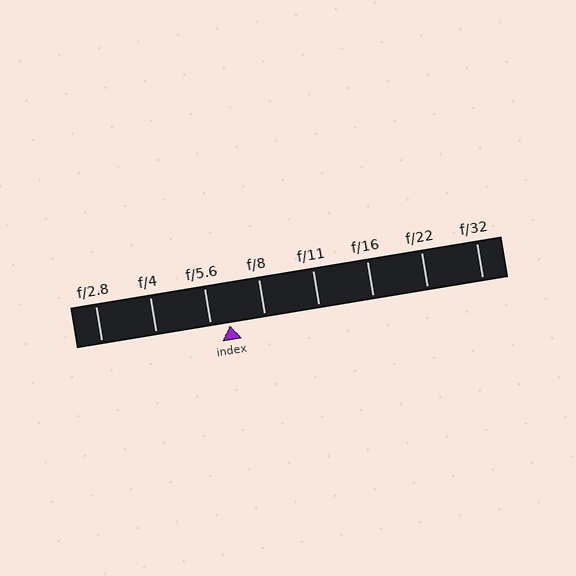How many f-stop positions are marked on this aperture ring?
There are 8 f-stop positions marked.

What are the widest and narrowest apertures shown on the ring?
The widest aperture shown is f/2.8 and the narrowest is f/32.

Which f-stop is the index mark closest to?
The index mark is closest to f/5.6.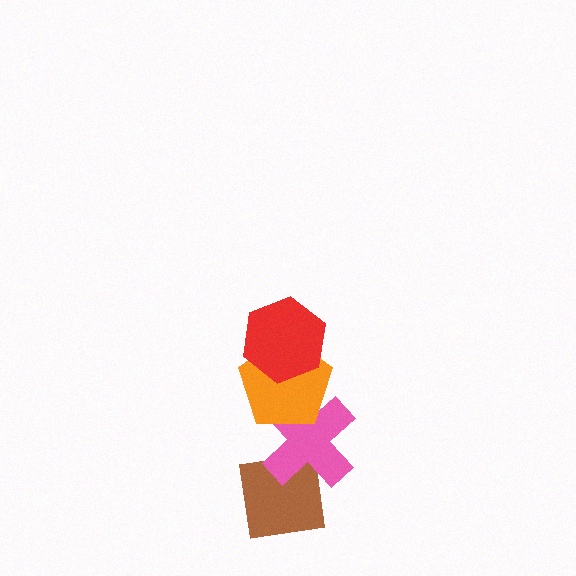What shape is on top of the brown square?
The pink cross is on top of the brown square.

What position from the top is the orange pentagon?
The orange pentagon is 2nd from the top.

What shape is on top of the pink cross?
The orange pentagon is on top of the pink cross.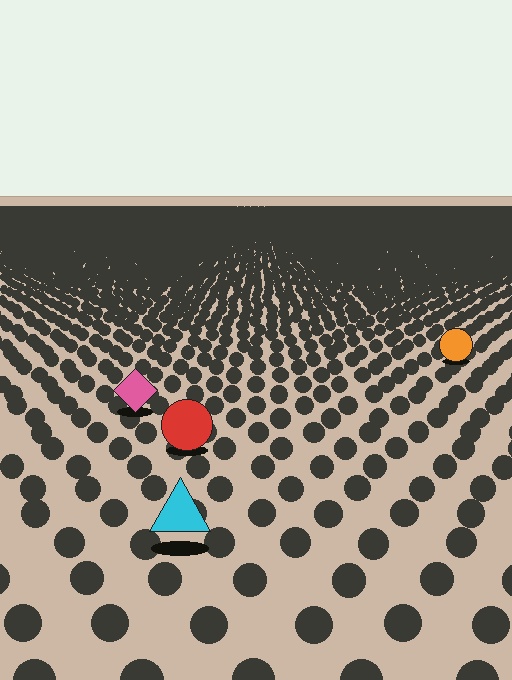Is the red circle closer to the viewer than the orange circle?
Yes. The red circle is closer — you can tell from the texture gradient: the ground texture is coarser near it.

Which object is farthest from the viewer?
The orange circle is farthest from the viewer. It appears smaller and the ground texture around it is denser.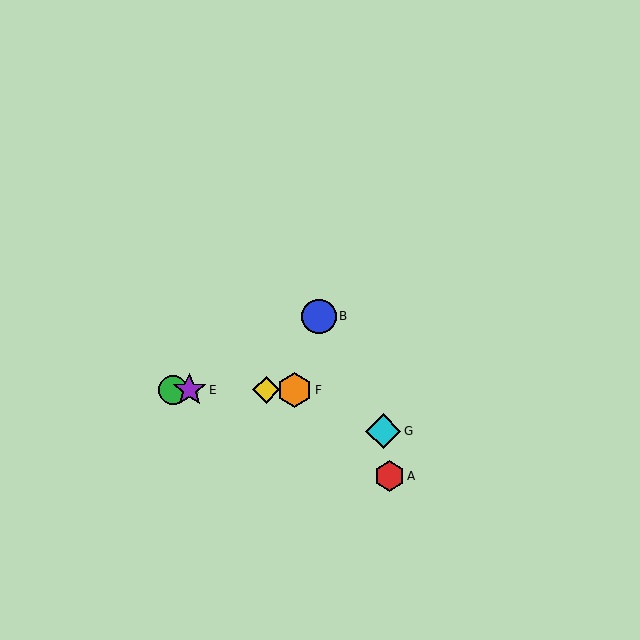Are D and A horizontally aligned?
No, D is at y≈390 and A is at y≈476.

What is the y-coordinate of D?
Object D is at y≈390.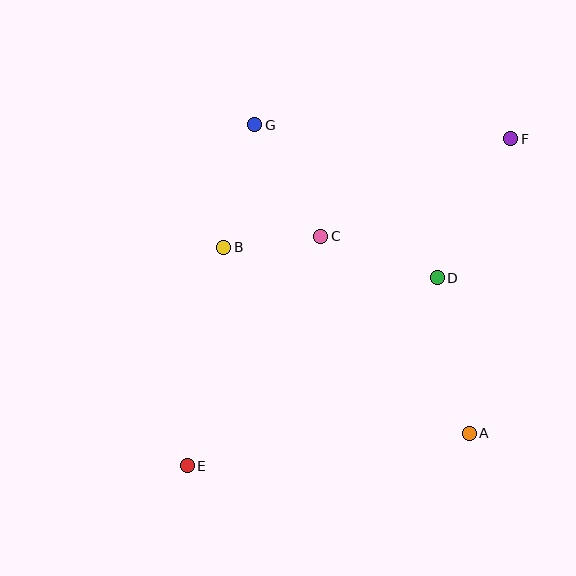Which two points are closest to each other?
Points B and C are closest to each other.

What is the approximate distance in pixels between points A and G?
The distance between A and G is approximately 376 pixels.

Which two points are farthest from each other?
Points E and F are farthest from each other.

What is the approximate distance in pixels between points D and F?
The distance between D and F is approximately 157 pixels.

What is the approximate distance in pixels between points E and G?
The distance between E and G is approximately 347 pixels.